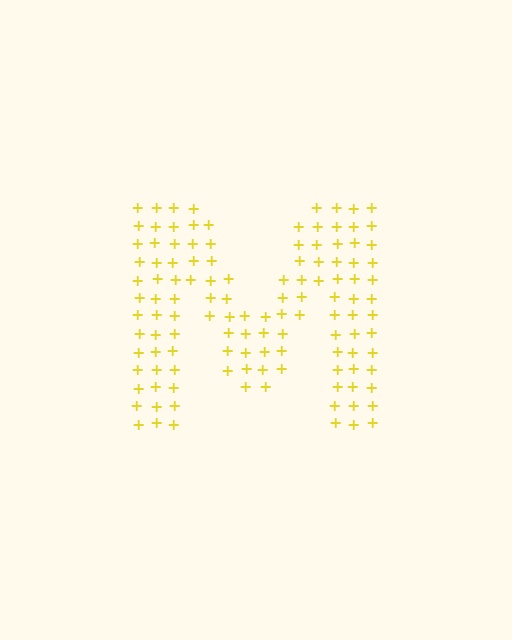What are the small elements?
The small elements are plus signs.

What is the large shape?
The large shape is the letter M.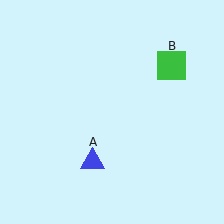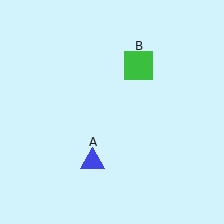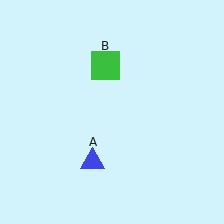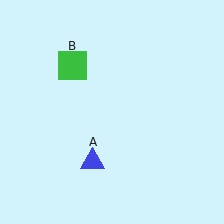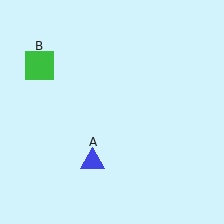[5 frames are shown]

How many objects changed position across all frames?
1 object changed position: green square (object B).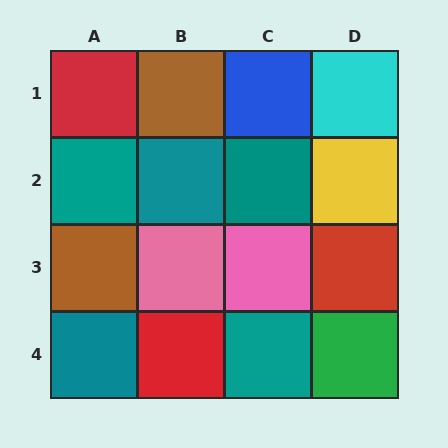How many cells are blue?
1 cell is blue.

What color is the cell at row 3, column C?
Pink.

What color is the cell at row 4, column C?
Teal.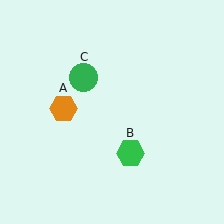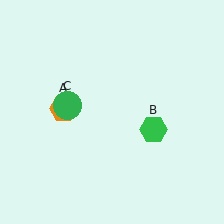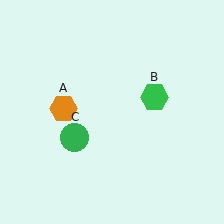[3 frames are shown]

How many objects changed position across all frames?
2 objects changed position: green hexagon (object B), green circle (object C).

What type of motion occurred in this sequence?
The green hexagon (object B), green circle (object C) rotated counterclockwise around the center of the scene.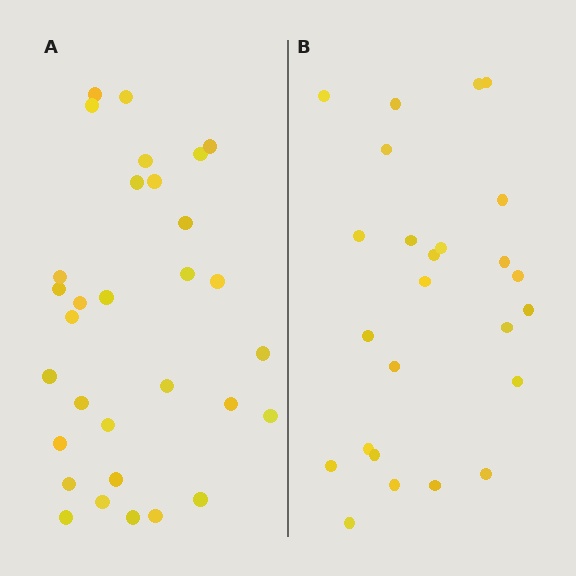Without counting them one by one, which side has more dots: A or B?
Region A (the left region) has more dots.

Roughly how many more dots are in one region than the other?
Region A has about 6 more dots than region B.